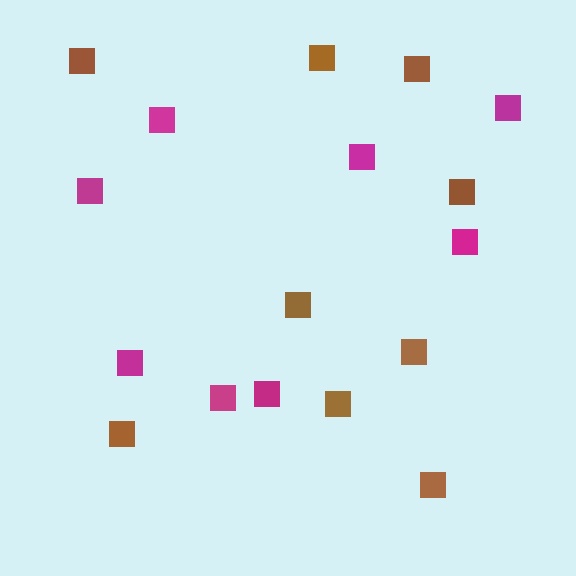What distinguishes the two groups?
There are 2 groups: one group of brown squares (9) and one group of magenta squares (8).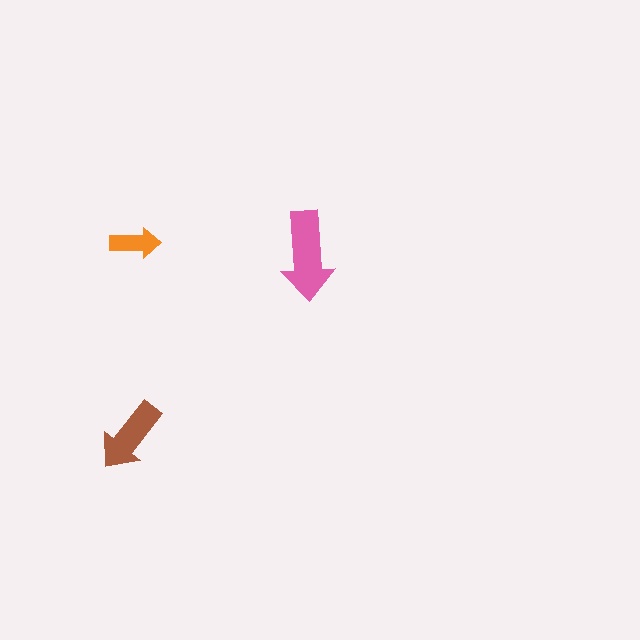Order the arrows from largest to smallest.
the pink one, the brown one, the orange one.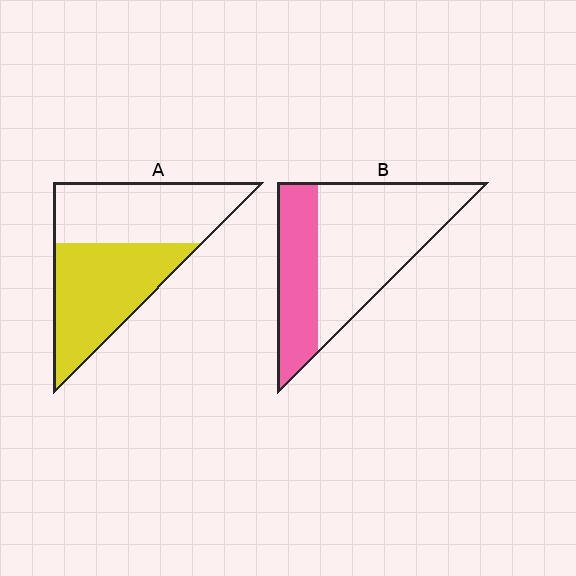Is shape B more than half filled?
No.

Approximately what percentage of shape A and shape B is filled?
A is approximately 50% and B is approximately 35%.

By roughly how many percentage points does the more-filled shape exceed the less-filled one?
By roughly 15 percentage points (A over B).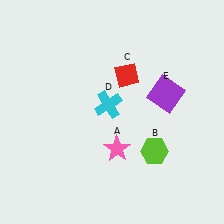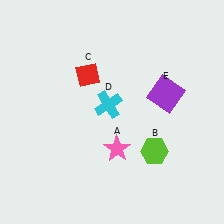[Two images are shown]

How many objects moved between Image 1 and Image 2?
1 object moved between the two images.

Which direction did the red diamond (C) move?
The red diamond (C) moved left.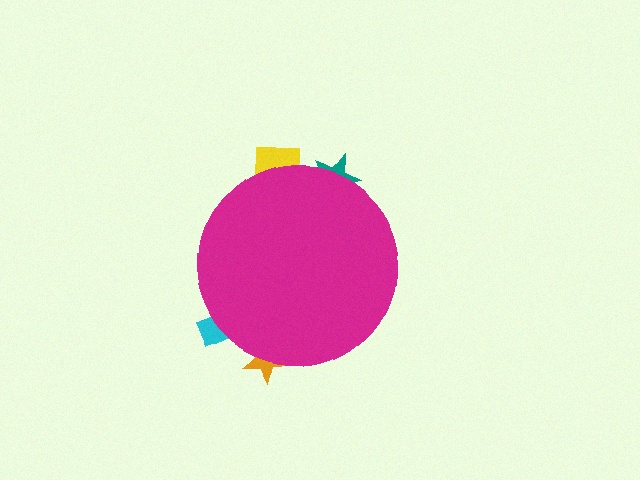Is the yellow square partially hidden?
Yes, the yellow square is partially hidden behind the magenta circle.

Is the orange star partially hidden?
Yes, the orange star is partially hidden behind the magenta circle.